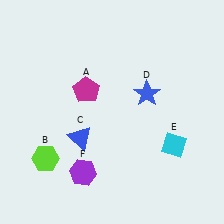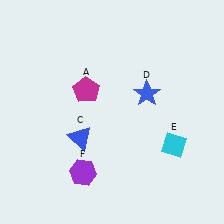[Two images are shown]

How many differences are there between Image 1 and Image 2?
There is 1 difference between the two images.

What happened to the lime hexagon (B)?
The lime hexagon (B) was removed in Image 2. It was in the bottom-left area of Image 1.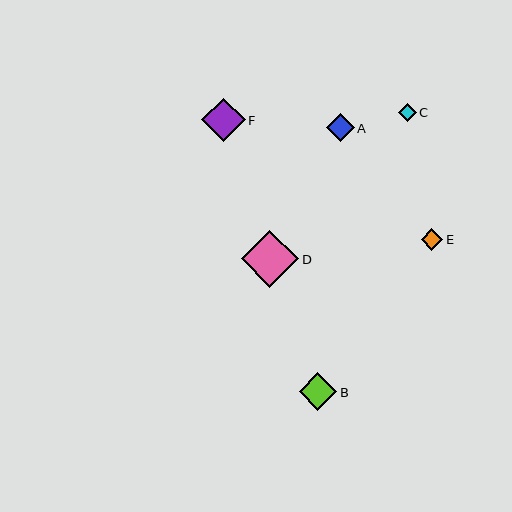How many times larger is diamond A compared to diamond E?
Diamond A is approximately 1.3 times the size of diamond E.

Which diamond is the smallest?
Diamond C is the smallest with a size of approximately 18 pixels.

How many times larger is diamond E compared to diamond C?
Diamond E is approximately 1.2 times the size of diamond C.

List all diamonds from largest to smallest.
From largest to smallest: D, F, B, A, E, C.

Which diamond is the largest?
Diamond D is the largest with a size of approximately 57 pixels.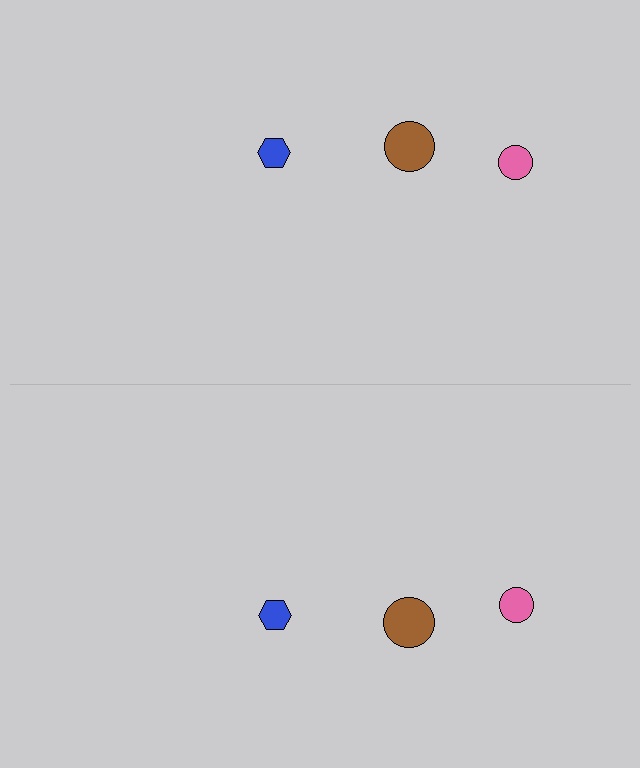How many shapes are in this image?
There are 6 shapes in this image.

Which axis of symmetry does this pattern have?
The pattern has a horizontal axis of symmetry running through the center of the image.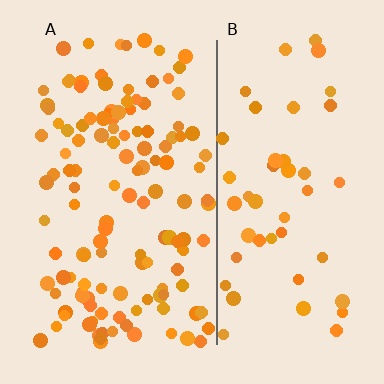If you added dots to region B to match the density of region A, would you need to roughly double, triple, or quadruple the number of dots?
Approximately triple.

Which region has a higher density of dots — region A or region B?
A (the left).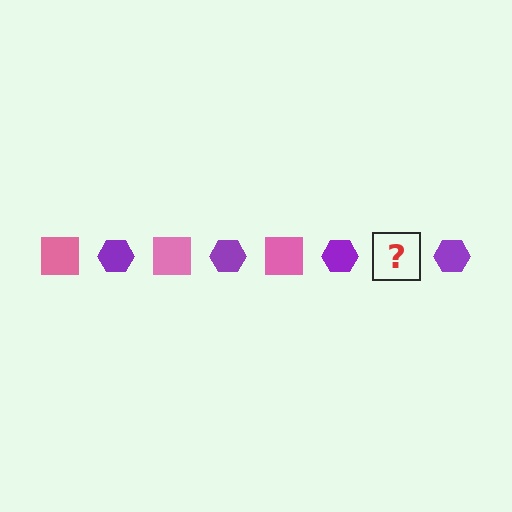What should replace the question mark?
The question mark should be replaced with a pink square.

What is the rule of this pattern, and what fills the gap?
The rule is that the pattern alternates between pink square and purple hexagon. The gap should be filled with a pink square.